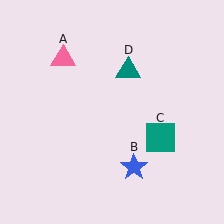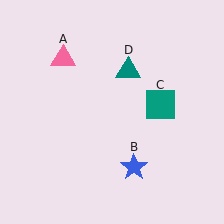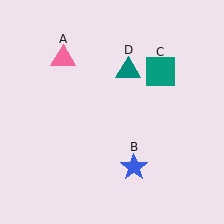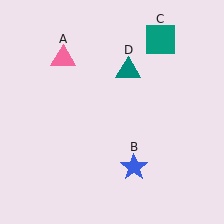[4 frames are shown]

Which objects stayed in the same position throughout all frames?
Pink triangle (object A) and blue star (object B) and teal triangle (object D) remained stationary.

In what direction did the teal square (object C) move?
The teal square (object C) moved up.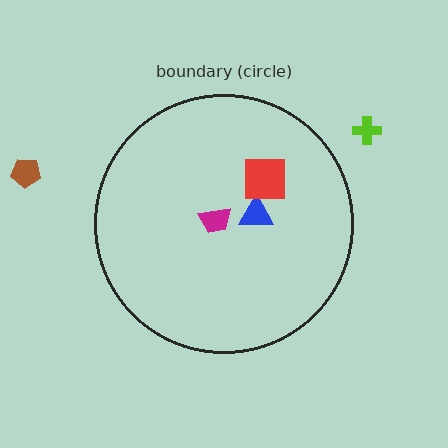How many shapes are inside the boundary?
3 inside, 2 outside.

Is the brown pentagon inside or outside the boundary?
Outside.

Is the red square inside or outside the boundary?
Inside.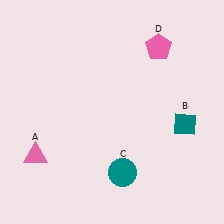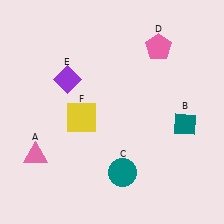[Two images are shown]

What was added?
A purple diamond (E), a yellow square (F) were added in Image 2.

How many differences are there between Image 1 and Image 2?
There are 2 differences between the two images.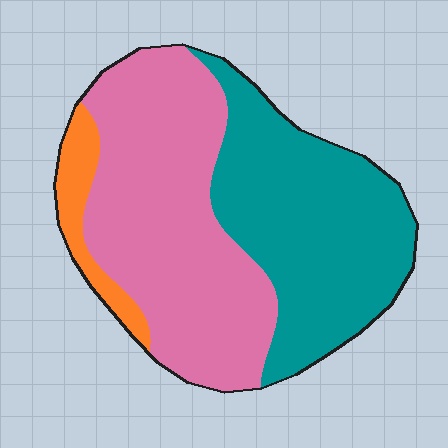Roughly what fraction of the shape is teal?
Teal covers 42% of the shape.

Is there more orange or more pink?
Pink.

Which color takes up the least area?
Orange, at roughly 10%.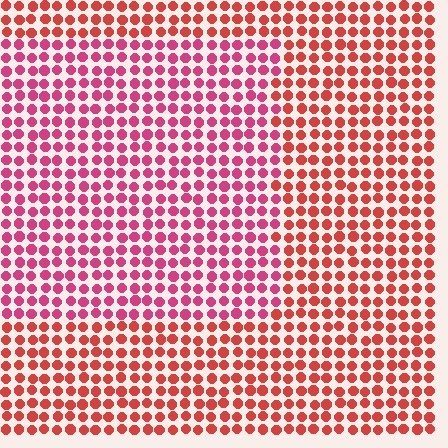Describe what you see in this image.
The image is filled with small red elements in a uniform arrangement. A rectangle-shaped region is visible where the elements are tinted to a slightly different hue, forming a subtle color boundary.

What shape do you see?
I see a rectangle.